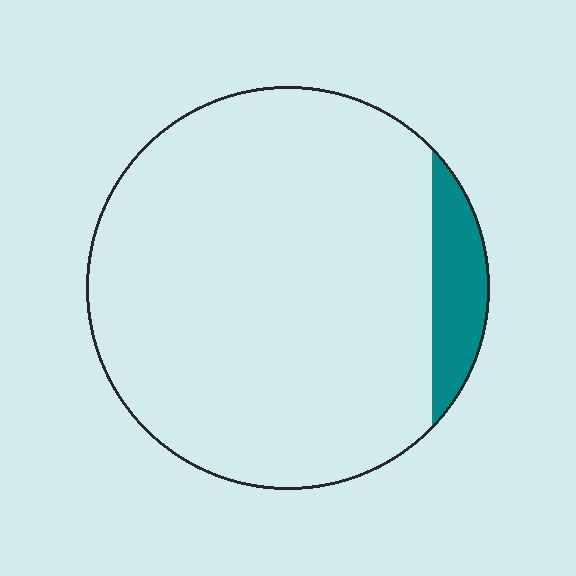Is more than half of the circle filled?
No.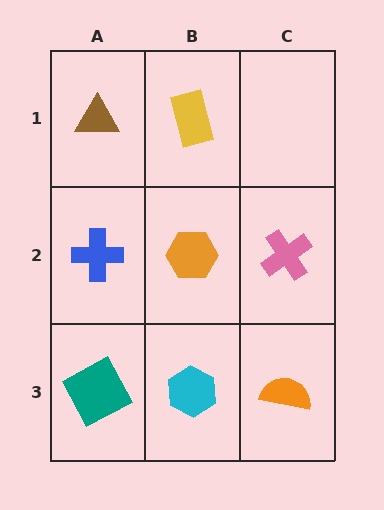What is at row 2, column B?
An orange hexagon.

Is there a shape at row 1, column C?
No, that cell is empty.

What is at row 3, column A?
A teal square.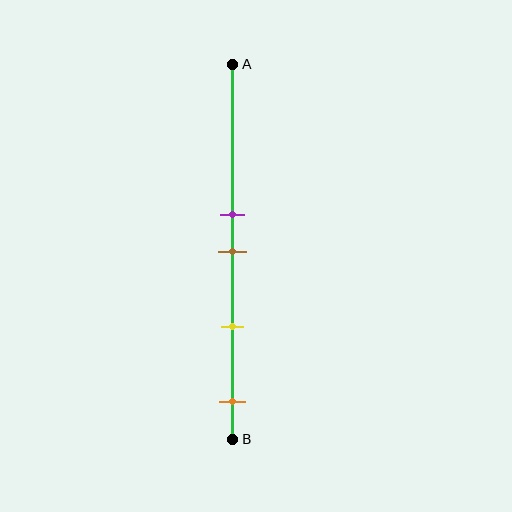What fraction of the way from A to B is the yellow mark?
The yellow mark is approximately 70% (0.7) of the way from A to B.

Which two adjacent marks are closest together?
The purple and brown marks are the closest adjacent pair.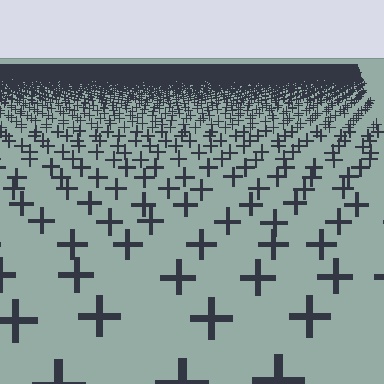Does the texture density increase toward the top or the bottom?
Density increases toward the top.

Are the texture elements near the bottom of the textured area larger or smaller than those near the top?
Larger. Near the bottom, elements are closer to the viewer and appear at a bigger on-screen size.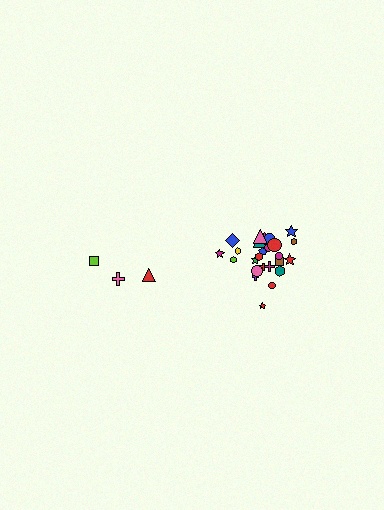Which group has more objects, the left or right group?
The right group.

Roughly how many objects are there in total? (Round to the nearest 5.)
Roughly 30 objects in total.